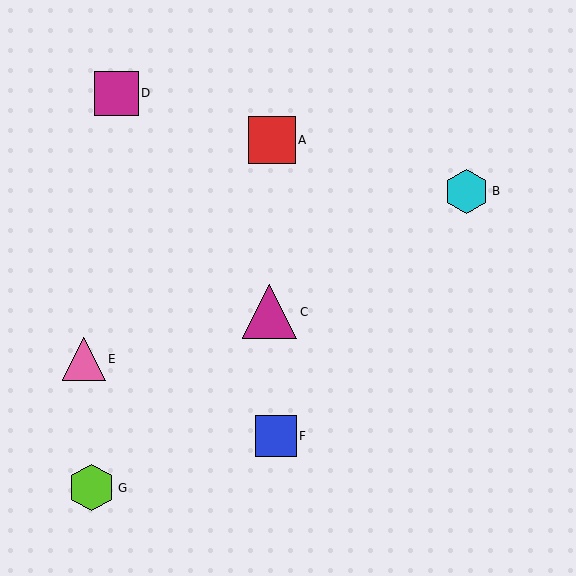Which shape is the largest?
The magenta triangle (labeled C) is the largest.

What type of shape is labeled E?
Shape E is a pink triangle.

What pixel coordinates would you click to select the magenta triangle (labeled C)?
Click at (269, 312) to select the magenta triangle C.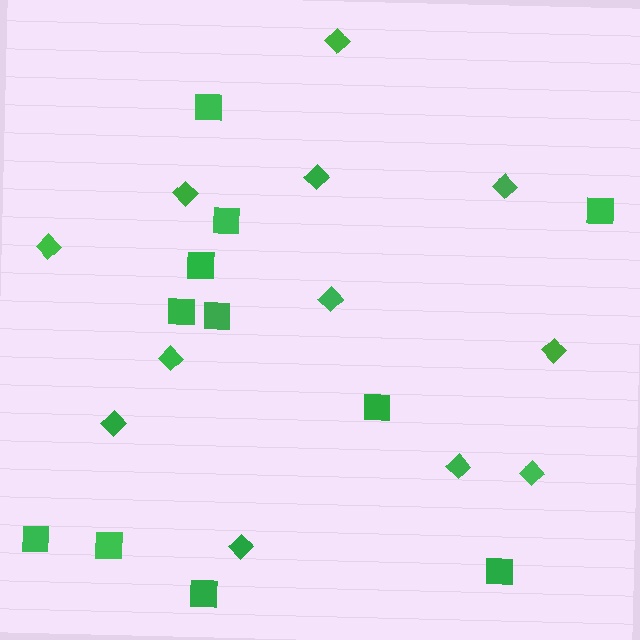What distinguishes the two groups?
There are 2 groups: one group of diamonds (12) and one group of squares (11).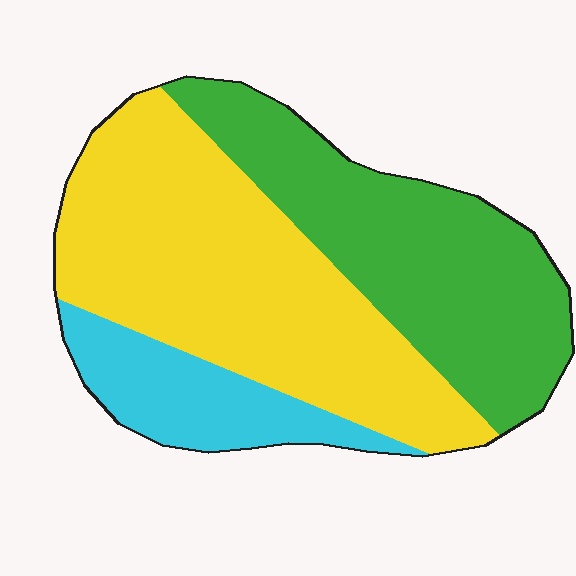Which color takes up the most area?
Yellow, at roughly 50%.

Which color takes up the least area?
Cyan, at roughly 15%.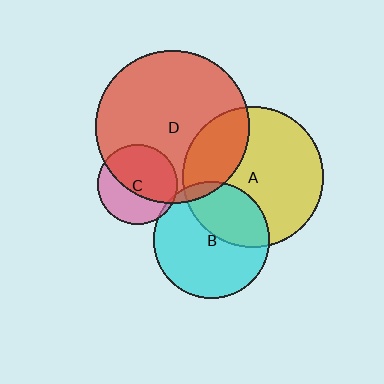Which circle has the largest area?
Circle D (red).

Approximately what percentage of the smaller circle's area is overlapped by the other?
Approximately 5%.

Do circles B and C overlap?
Yes.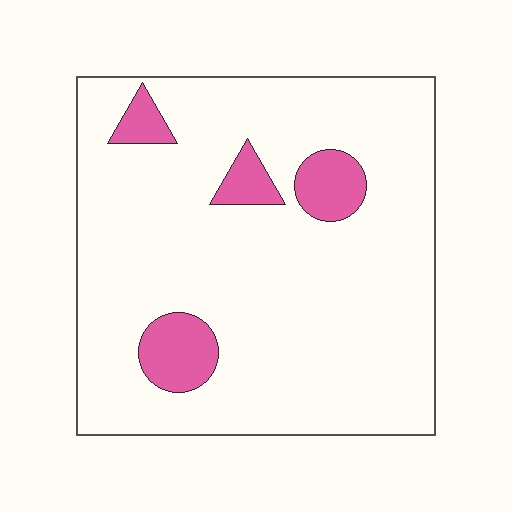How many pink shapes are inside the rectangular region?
4.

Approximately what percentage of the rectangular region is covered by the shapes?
Approximately 10%.